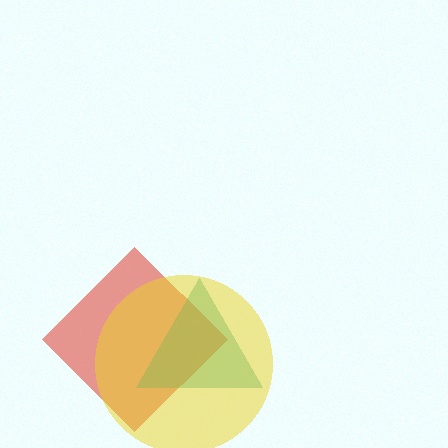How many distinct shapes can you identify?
There are 3 distinct shapes: a red diamond, a teal triangle, a yellow circle.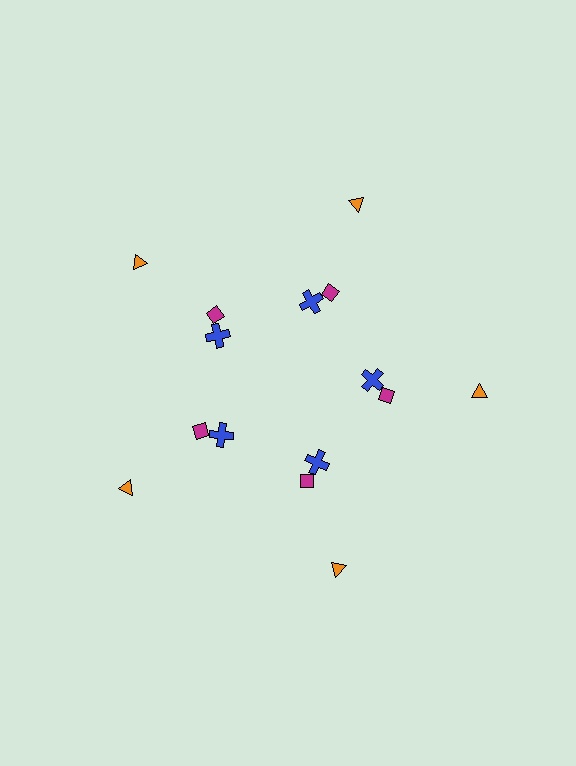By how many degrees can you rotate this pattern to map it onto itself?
The pattern maps onto itself every 72 degrees of rotation.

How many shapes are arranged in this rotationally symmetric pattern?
There are 15 shapes, arranged in 5 groups of 3.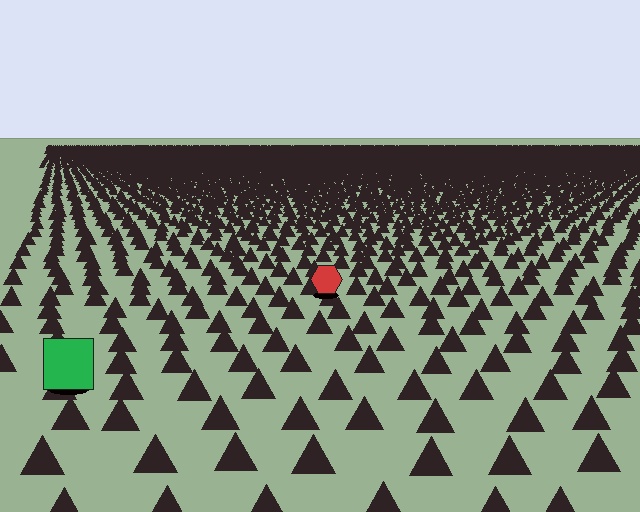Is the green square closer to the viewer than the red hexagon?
Yes. The green square is closer — you can tell from the texture gradient: the ground texture is coarser near it.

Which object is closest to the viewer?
The green square is closest. The texture marks near it are larger and more spread out.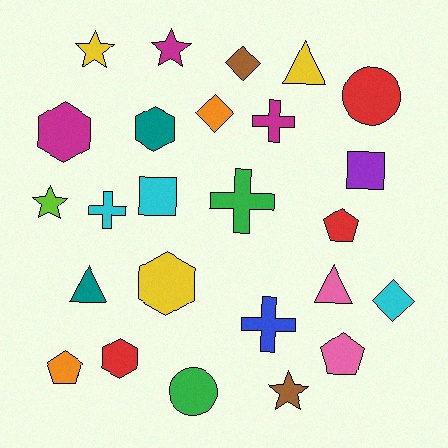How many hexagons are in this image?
There are 4 hexagons.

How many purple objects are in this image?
There is 1 purple object.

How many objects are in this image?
There are 25 objects.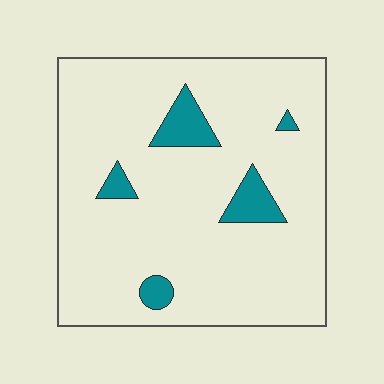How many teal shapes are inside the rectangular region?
5.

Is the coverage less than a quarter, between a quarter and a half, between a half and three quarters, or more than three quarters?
Less than a quarter.